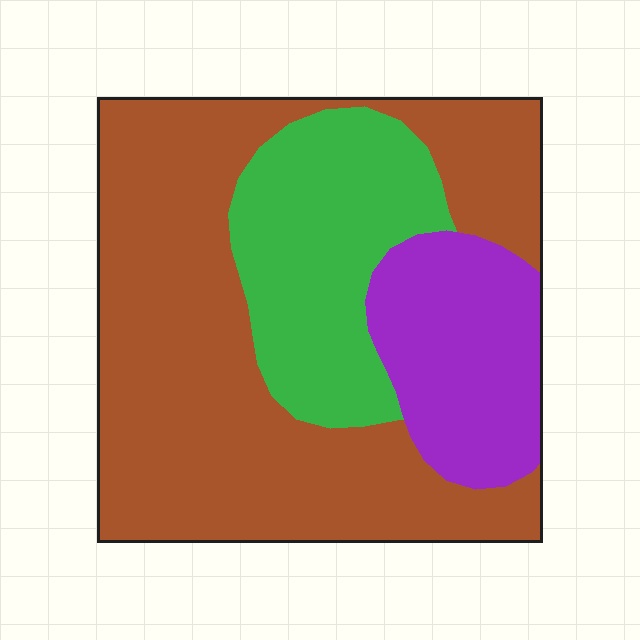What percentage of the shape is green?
Green covers 24% of the shape.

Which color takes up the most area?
Brown, at roughly 60%.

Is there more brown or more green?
Brown.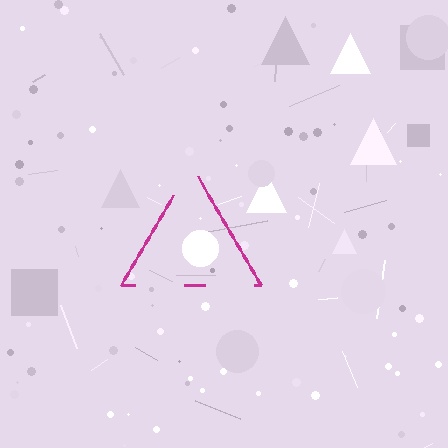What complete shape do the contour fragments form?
The contour fragments form a triangle.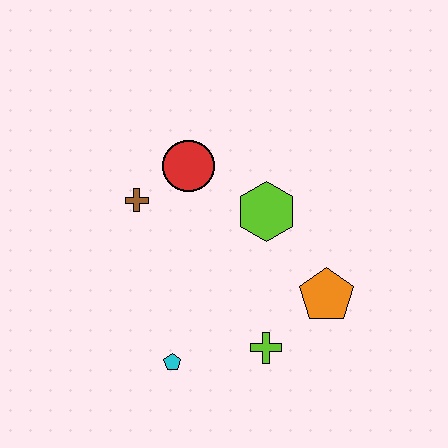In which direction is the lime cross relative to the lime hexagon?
The lime cross is below the lime hexagon.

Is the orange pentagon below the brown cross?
Yes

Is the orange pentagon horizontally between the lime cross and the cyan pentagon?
No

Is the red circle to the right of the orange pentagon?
No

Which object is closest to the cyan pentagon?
The lime cross is closest to the cyan pentagon.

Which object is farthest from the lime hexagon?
The cyan pentagon is farthest from the lime hexagon.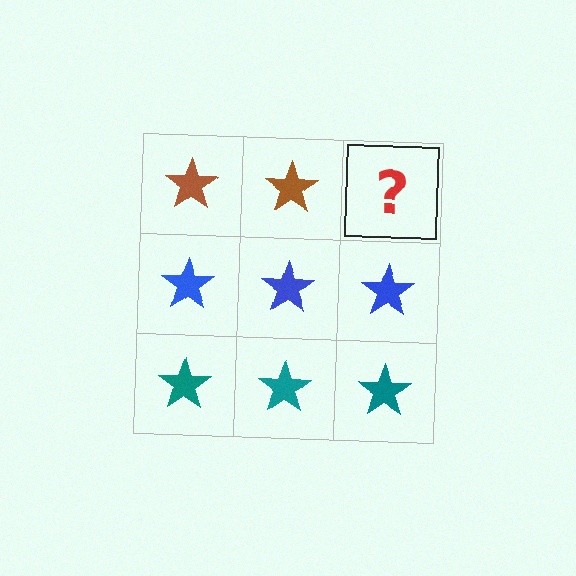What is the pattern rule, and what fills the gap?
The rule is that each row has a consistent color. The gap should be filled with a brown star.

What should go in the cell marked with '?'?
The missing cell should contain a brown star.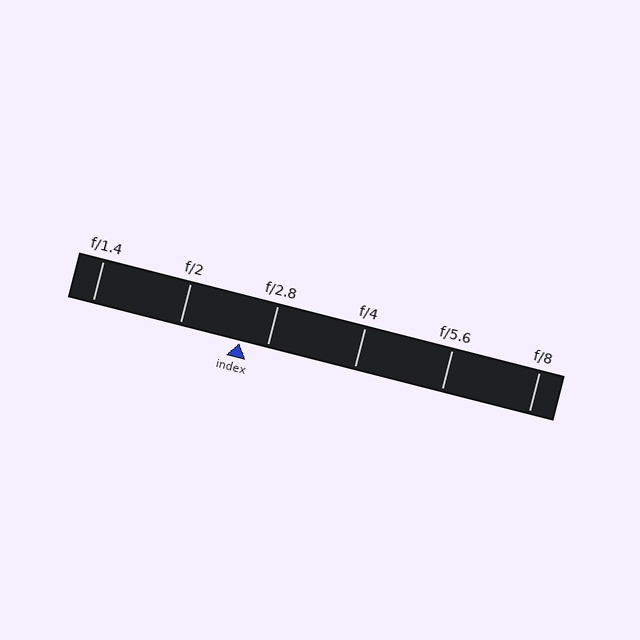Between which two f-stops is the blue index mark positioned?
The index mark is between f/2 and f/2.8.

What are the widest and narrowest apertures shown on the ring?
The widest aperture shown is f/1.4 and the narrowest is f/8.